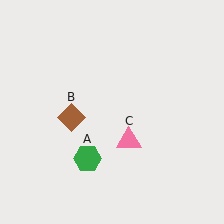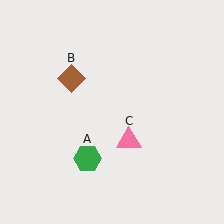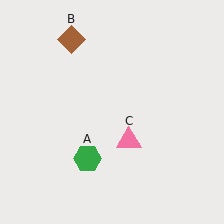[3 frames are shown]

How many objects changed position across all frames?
1 object changed position: brown diamond (object B).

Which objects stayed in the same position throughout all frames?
Green hexagon (object A) and pink triangle (object C) remained stationary.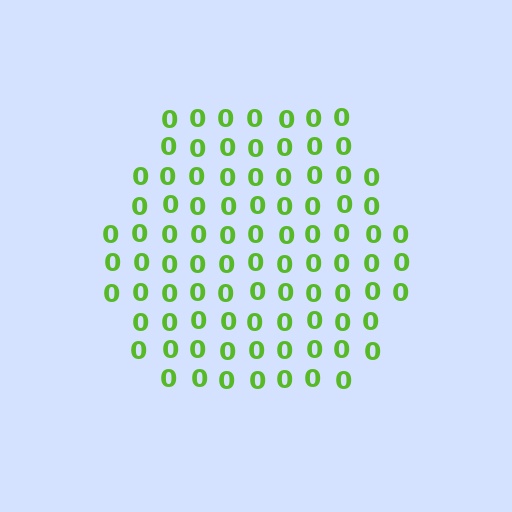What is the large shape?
The large shape is a hexagon.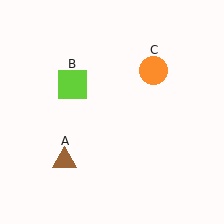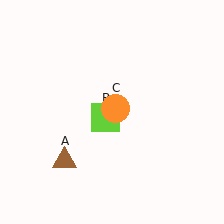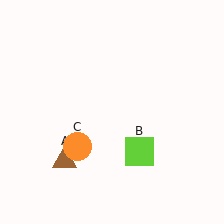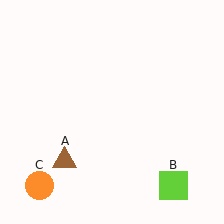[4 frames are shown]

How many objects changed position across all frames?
2 objects changed position: lime square (object B), orange circle (object C).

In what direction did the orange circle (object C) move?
The orange circle (object C) moved down and to the left.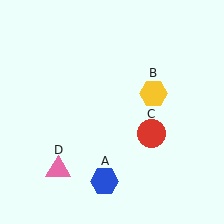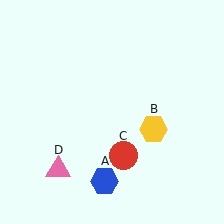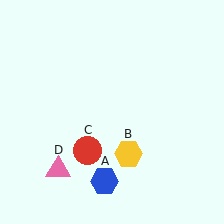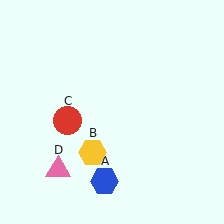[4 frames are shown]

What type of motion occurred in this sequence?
The yellow hexagon (object B), red circle (object C) rotated clockwise around the center of the scene.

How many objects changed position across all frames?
2 objects changed position: yellow hexagon (object B), red circle (object C).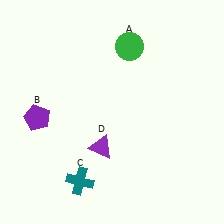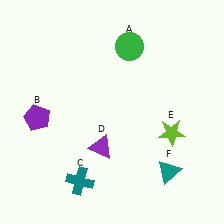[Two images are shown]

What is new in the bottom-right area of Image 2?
A teal triangle (F) was added in the bottom-right area of Image 2.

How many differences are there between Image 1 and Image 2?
There are 2 differences between the two images.